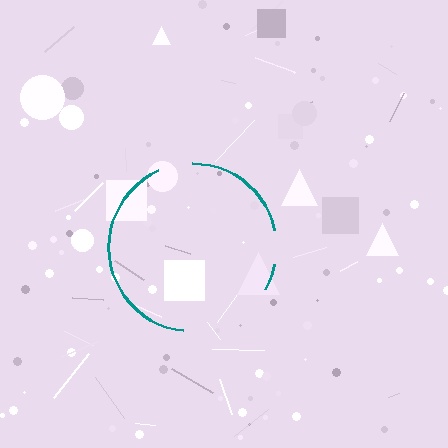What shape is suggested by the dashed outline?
The dashed outline suggests a circle.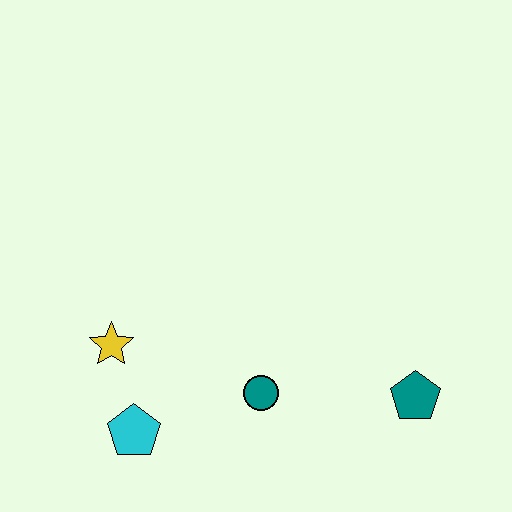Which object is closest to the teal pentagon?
The teal circle is closest to the teal pentagon.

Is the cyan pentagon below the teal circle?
Yes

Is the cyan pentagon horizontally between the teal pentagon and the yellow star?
Yes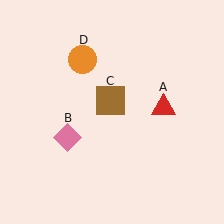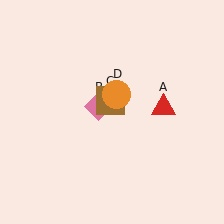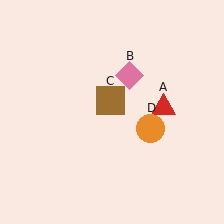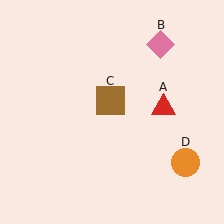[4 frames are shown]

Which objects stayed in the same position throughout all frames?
Red triangle (object A) and brown square (object C) remained stationary.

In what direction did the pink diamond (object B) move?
The pink diamond (object B) moved up and to the right.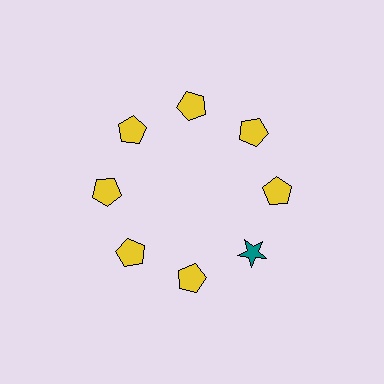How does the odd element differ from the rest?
It differs in both color (teal instead of yellow) and shape (star instead of pentagon).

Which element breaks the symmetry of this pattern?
The teal star at roughly the 4 o'clock position breaks the symmetry. All other shapes are yellow pentagons.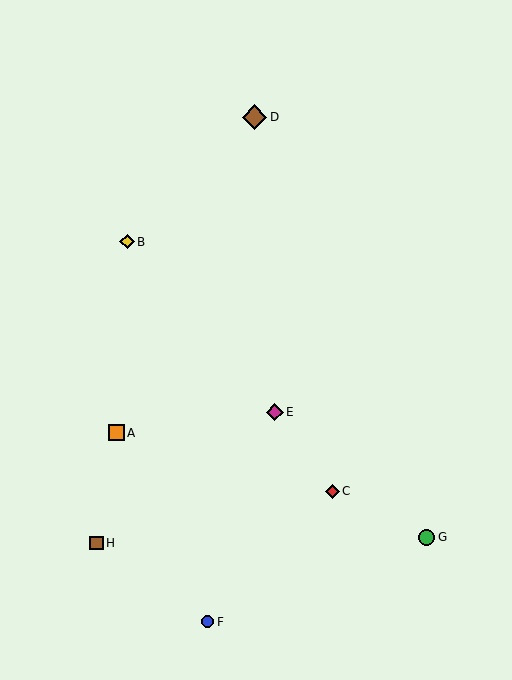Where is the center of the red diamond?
The center of the red diamond is at (332, 491).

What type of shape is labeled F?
Shape F is a blue circle.